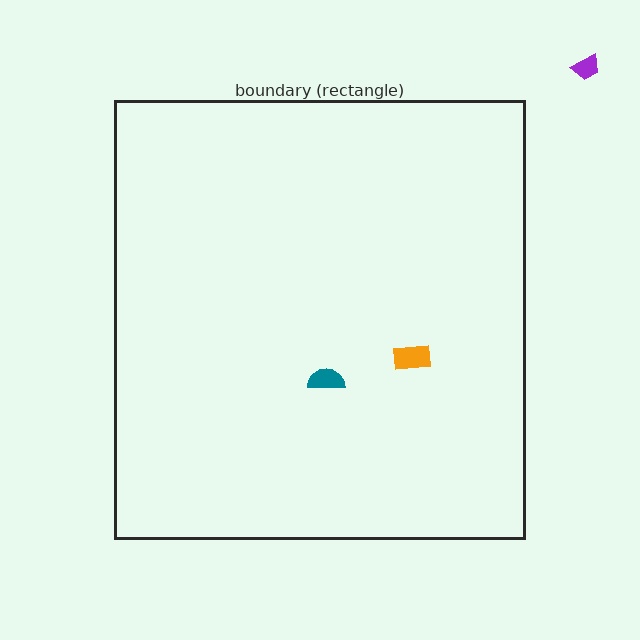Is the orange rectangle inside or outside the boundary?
Inside.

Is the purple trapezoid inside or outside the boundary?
Outside.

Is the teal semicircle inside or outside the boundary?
Inside.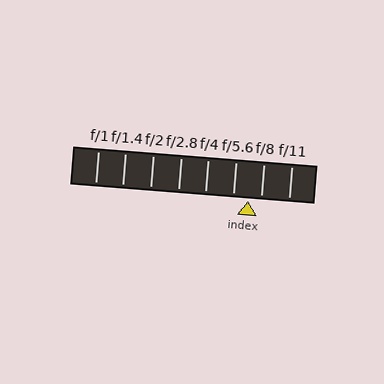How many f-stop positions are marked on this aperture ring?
There are 8 f-stop positions marked.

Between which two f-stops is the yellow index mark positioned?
The index mark is between f/5.6 and f/8.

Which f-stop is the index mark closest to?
The index mark is closest to f/8.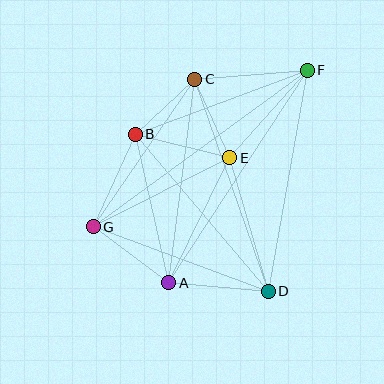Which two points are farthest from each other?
Points F and G are farthest from each other.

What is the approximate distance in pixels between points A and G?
The distance between A and G is approximately 94 pixels.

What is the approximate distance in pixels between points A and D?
The distance between A and D is approximately 100 pixels.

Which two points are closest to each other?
Points B and C are closest to each other.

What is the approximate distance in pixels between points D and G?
The distance between D and G is approximately 187 pixels.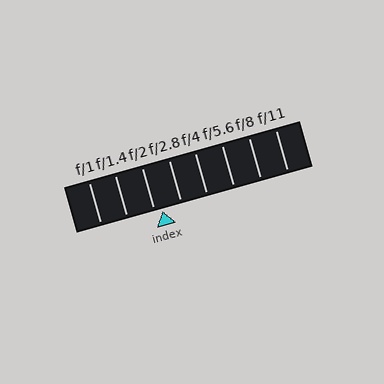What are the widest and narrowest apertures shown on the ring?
The widest aperture shown is f/1 and the narrowest is f/11.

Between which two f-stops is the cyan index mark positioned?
The index mark is between f/2 and f/2.8.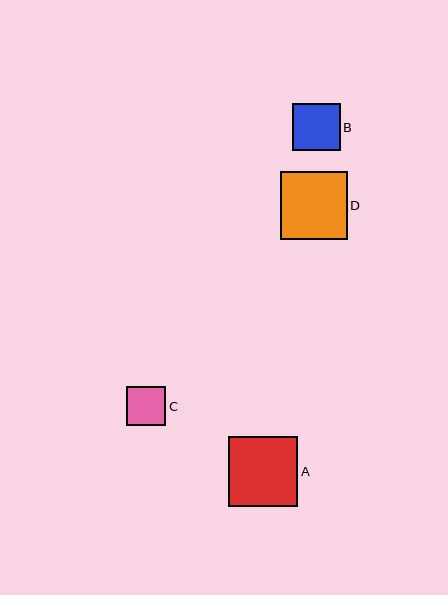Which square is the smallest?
Square C is the smallest with a size of approximately 39 pixels.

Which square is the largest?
Square A is the largest with a size of approximately 69 pixels.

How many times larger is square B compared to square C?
Square B is approximately 1.2 times the size of square C.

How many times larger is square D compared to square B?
Square D is approximately 1.4 times the size of square B.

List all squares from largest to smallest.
From largest to smallest: A, D, B, C.